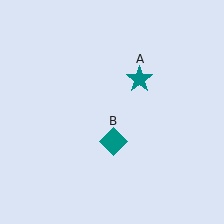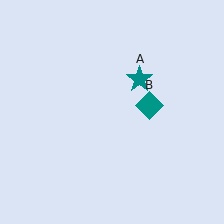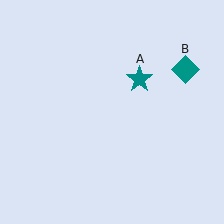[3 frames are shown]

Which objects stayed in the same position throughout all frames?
Teal star (object A) remained stationary.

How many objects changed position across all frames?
1 object changed position: teal diamond (object B).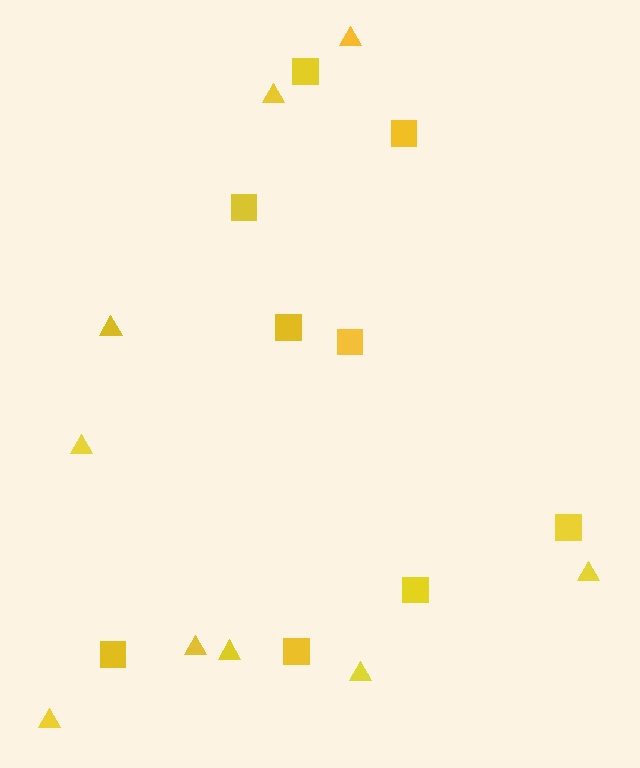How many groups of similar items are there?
There are 2 groups: one group of triangles (9) and one group of squares (9).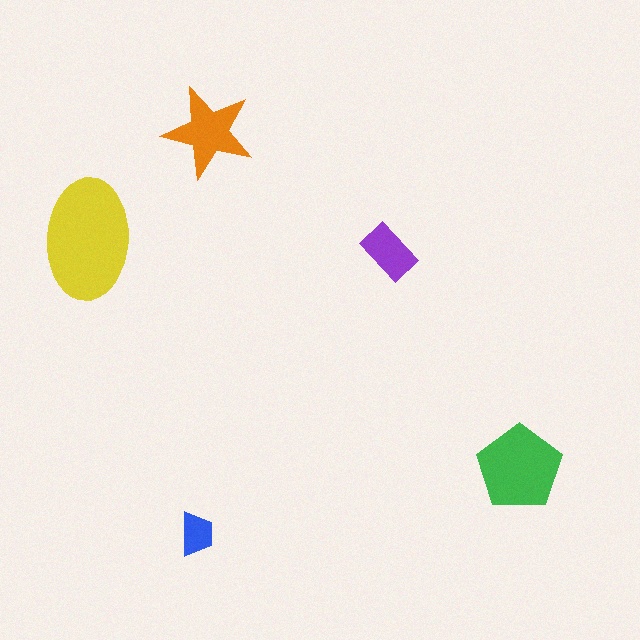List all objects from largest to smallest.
The yellow ellipse, the green pentagon, the orange star, the purple rectangle, the blue trapezoid.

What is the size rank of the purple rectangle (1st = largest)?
4th.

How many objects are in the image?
There are 5 objects in the image.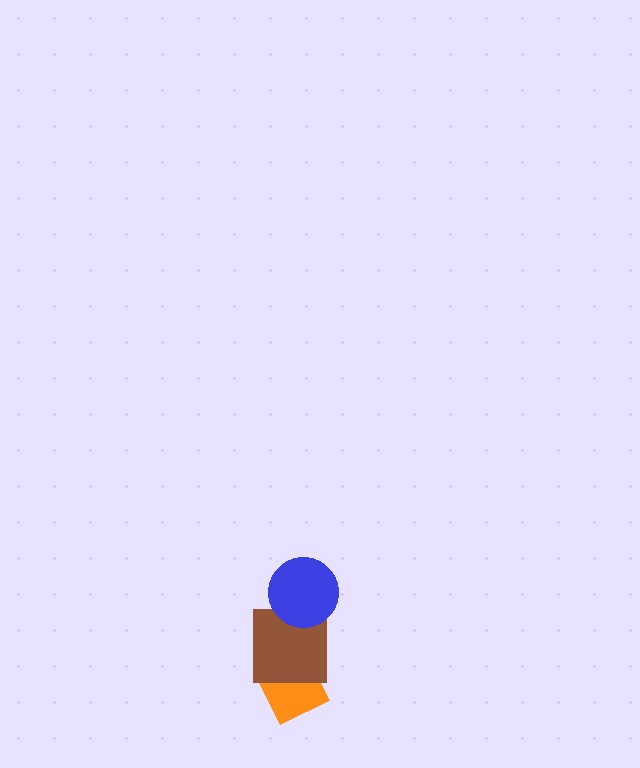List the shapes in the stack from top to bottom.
From top to bottom: the blue circle, the brown square, the orange diamond.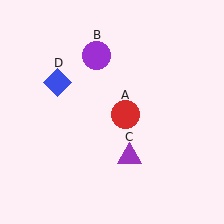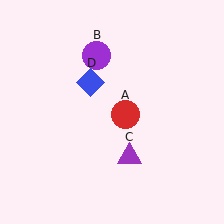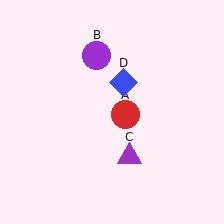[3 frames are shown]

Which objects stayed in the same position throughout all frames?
Red circle (object A) and purple circle (object B) and purple triangle (object C) remained stationary.